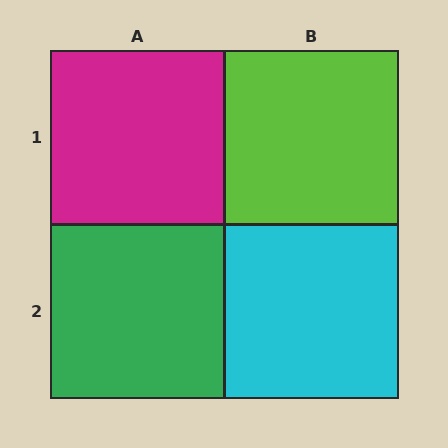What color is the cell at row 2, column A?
Green.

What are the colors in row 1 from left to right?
Magenta, lime.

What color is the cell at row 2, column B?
Cyan.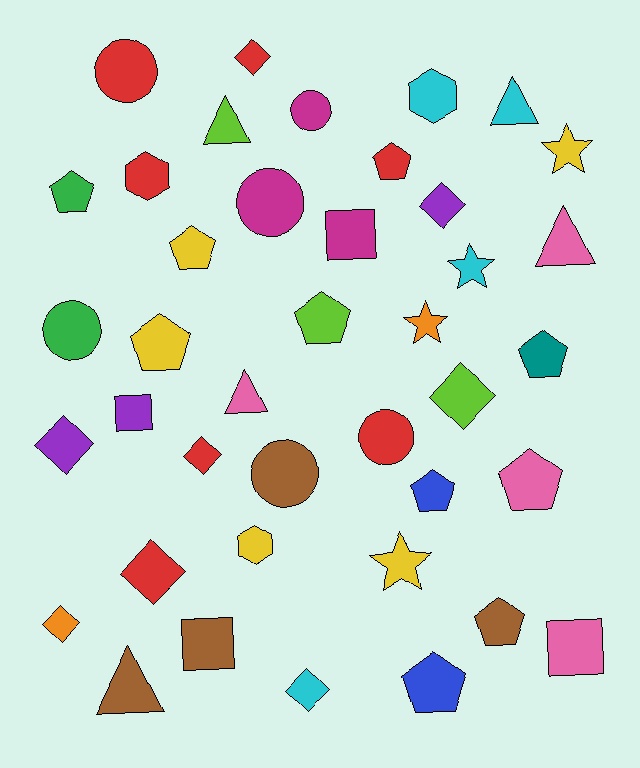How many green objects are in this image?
There are 2 green objects.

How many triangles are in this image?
There are 5 triangles.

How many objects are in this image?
There are 40 objects.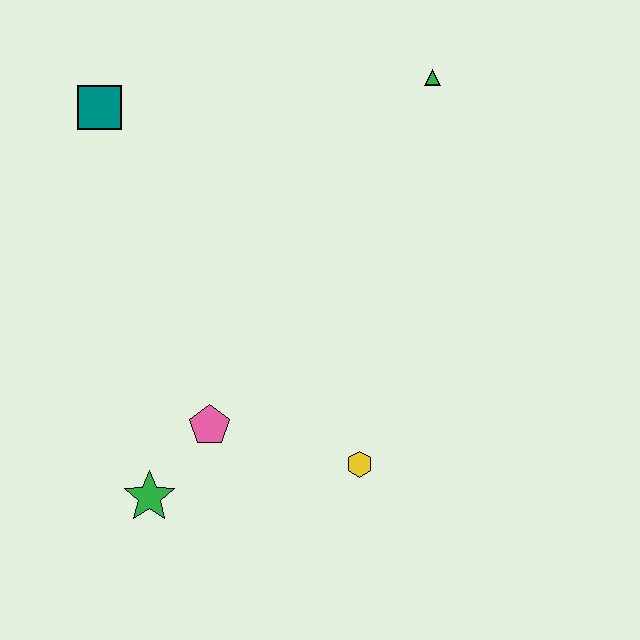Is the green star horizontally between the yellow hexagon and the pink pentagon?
No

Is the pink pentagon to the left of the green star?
No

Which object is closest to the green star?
The pink pentagon is closest to the green star.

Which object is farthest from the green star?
The green triangle is farthest from the green star.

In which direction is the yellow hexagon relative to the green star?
The yellow hexagon is to the right of the green star.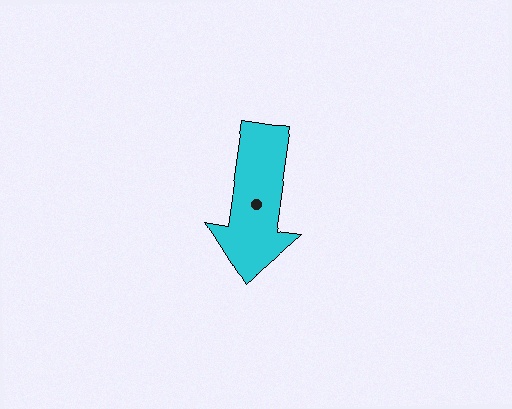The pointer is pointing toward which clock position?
Roughly 6 o'clock.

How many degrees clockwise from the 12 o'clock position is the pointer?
Approximately 188 degrees.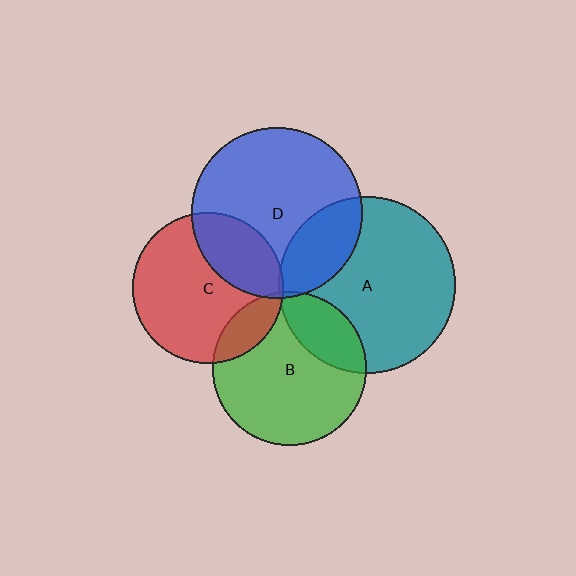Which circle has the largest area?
Circle A (teal).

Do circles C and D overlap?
Yes.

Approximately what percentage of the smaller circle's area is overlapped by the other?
Approximately 30%.